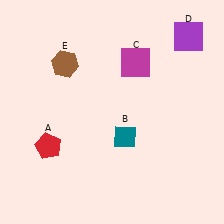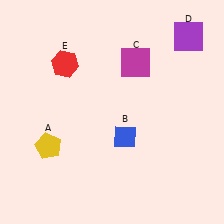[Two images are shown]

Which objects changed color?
A changed from red to yellow. B changed from teal to blue. E changed from brown to red.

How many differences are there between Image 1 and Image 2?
There are 3 differences between the two images.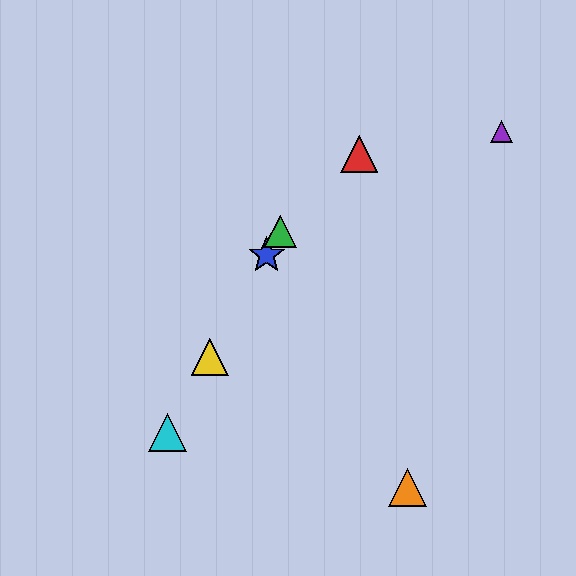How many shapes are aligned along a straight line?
4 shapes (the blue star, the green triangle, the yellow triangle, the cyan triangle) are aligned along a straight line.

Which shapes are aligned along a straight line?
The blue star, the green triangle, the yellow triangle, the cyan triangle are aligned along a straight line.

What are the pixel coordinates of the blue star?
The blue star is at (267, 255).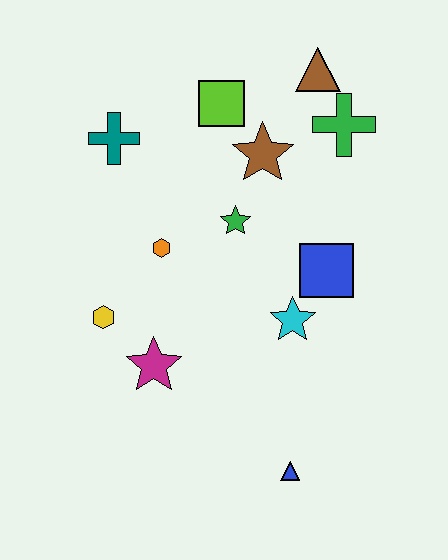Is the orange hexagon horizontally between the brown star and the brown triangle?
No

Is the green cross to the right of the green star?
Yes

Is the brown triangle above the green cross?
Yes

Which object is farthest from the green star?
The blue triangle is farthest from the green star.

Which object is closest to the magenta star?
The yellow hexagon is closest to the magenta star.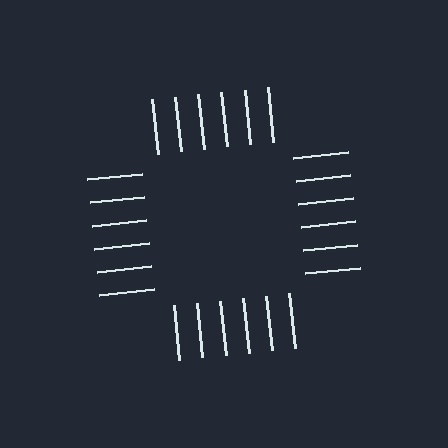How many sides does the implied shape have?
4 sides — the line-ends trace a square.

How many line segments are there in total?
24 — 6 along each of the 4 edges.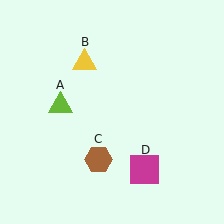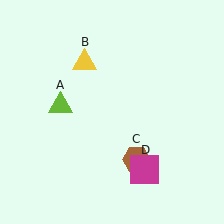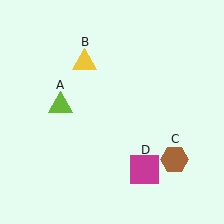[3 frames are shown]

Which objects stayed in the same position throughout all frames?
Lime triangle (object A) and yellow triangle (object B) and magenta square (object D) remained stationary.